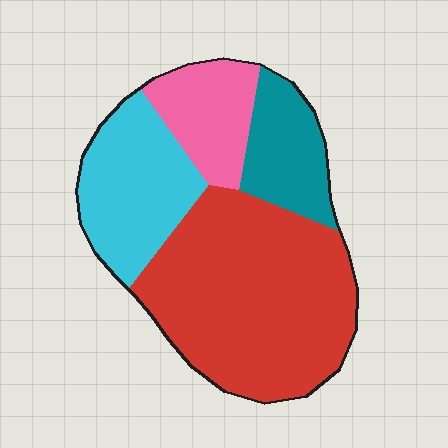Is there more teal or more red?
Red.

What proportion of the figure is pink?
Pink covers roughly 15% of the figure.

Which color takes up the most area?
Red, at roughly 50%.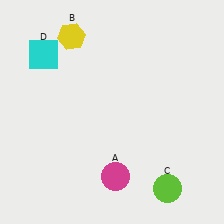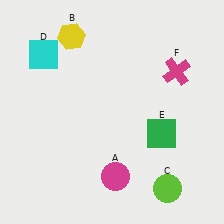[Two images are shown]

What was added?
A green square (E), a magenta cross (F) were added in Image 2.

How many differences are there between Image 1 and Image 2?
There are 2 differences between the two images.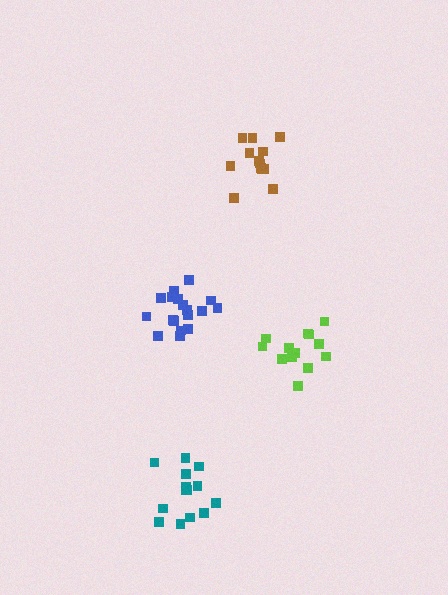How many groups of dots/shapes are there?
There are 4 groups.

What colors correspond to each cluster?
The clusters are colored: brown, teal, lime, blue.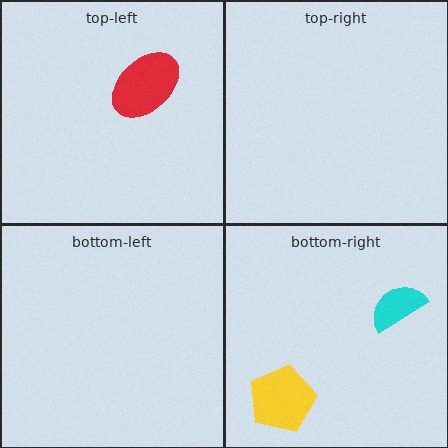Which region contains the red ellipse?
The top-left region.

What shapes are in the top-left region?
The red ellipse.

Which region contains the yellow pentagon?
The bottom-right region.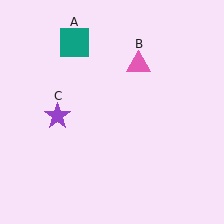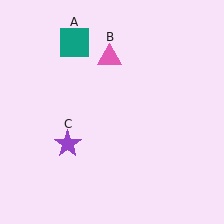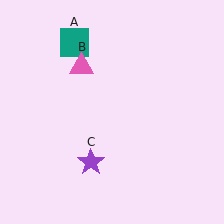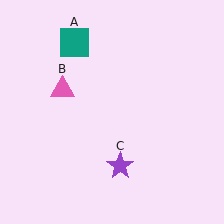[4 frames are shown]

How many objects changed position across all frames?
2 objects changed position: pink triangle (object B), purple star (object C).